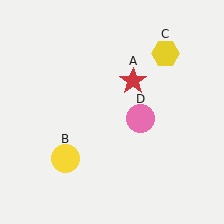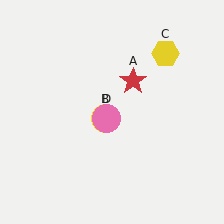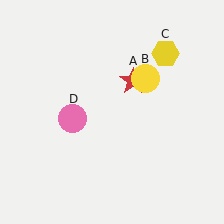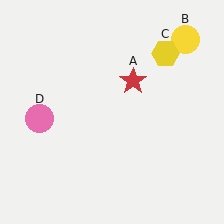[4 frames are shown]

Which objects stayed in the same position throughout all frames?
Red star (object A) and yellow hexagon (object C) remained stationary.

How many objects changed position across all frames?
2 objects changed position: yellow circle (object B), pink circle (object D).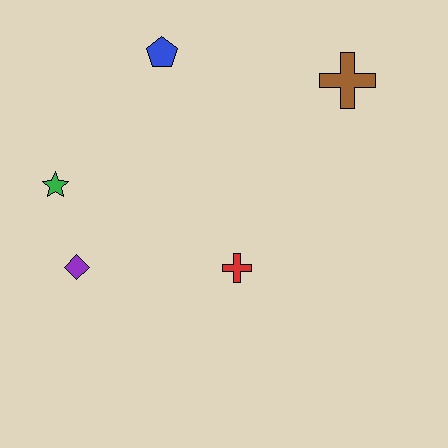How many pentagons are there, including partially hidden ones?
There is 1 pentagon.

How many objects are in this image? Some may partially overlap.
There are 5 objects.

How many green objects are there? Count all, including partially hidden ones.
There is 1 green object.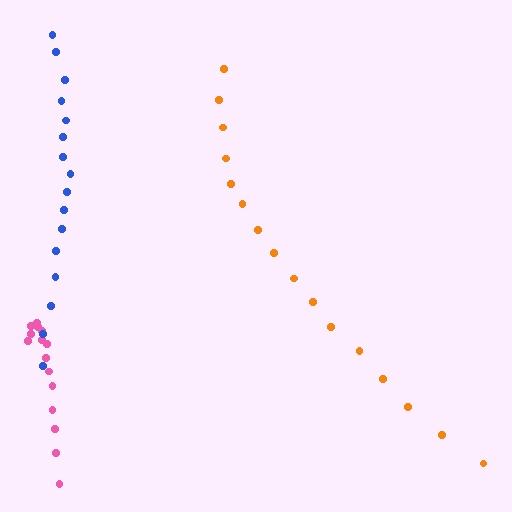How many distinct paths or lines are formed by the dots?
There are 3 distinct paths.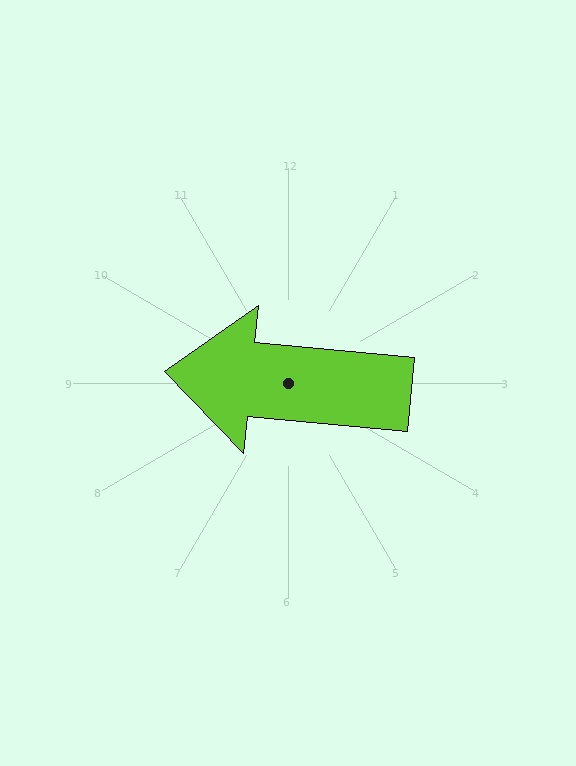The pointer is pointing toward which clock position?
Roughly 9 o'clock.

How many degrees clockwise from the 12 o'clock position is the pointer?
Approximately 275 degrees.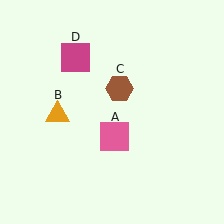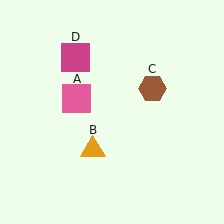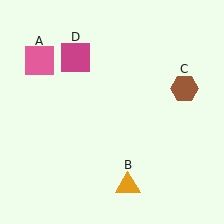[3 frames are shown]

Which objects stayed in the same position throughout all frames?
Magenta square (object D) remained stationary.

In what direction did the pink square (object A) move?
The pink square (object A) moved up and to the left.